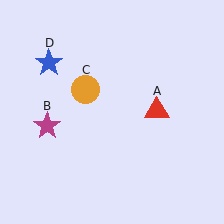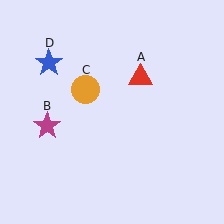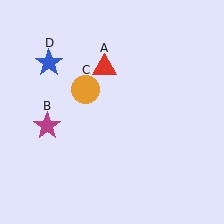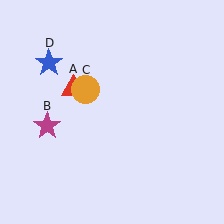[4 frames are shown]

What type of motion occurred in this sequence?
The red triangle (object A) rotated counterclockwise around the center of the scene.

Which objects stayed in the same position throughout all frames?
Magenta star (object B) and orange circle (object C) and blue star (object D) remained stationary.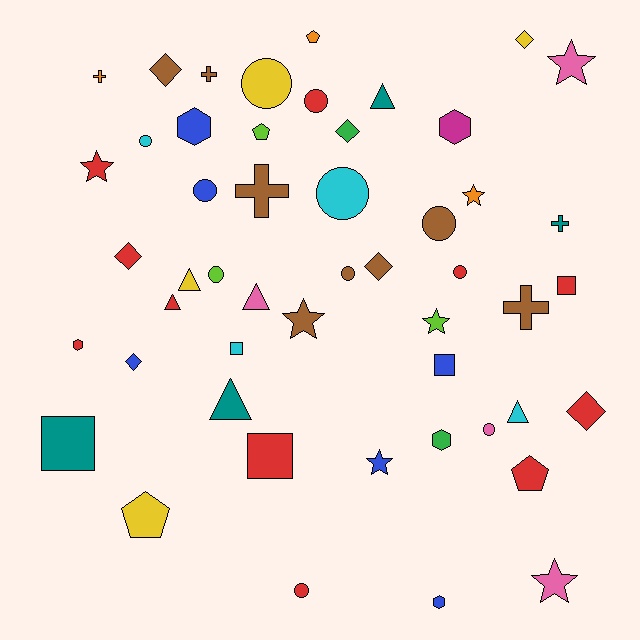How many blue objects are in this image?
There are 6 blue objects.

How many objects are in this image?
There are 50 objects.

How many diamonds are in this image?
There are 7 diamonds.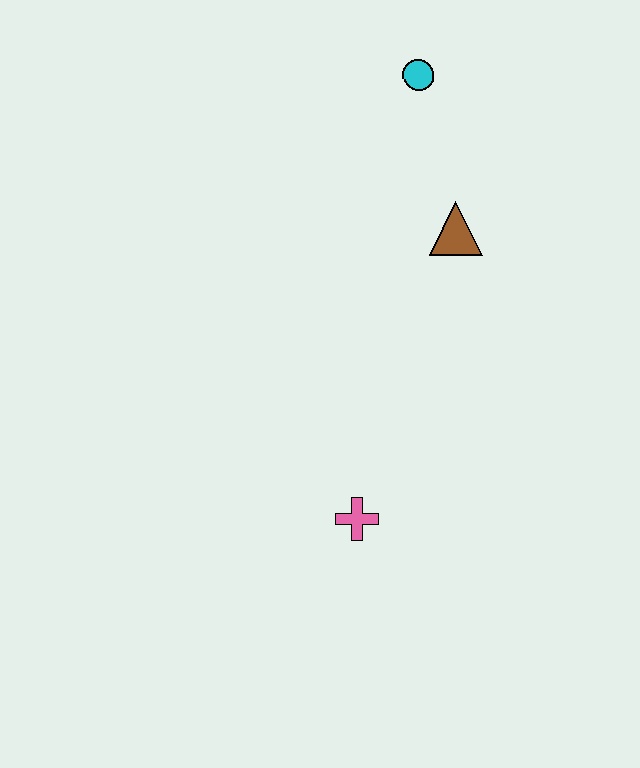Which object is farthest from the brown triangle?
The pink cross is farthest from the brown triangle.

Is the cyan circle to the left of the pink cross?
No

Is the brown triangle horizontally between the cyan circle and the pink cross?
No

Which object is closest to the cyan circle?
The brown triangle is closest to the cyan circle.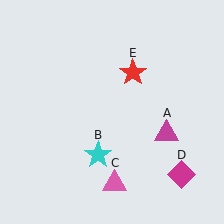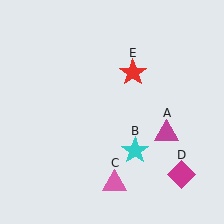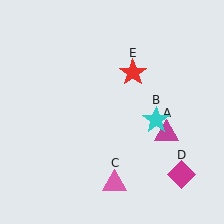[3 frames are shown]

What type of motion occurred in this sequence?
The cyan star (object B) rotated counterclockwise around the center of the scene.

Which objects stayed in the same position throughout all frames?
Magenta triangle (object A) and pink triangle (object C) and magenta diamond (object D) and red star (object E) remained stationary.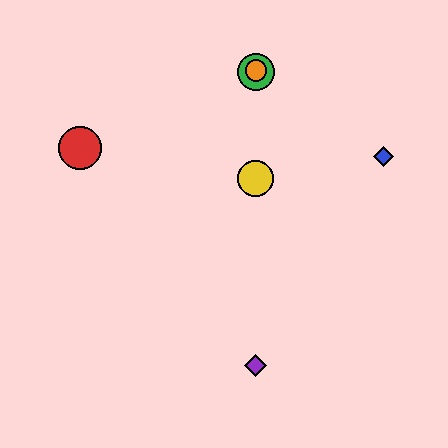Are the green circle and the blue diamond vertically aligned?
No, the green circle is at x≈256 and the blue diamond is at x≈383.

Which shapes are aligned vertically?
The green circle, the yellow circle, the purple diamond, the orange circle are aligned vertically.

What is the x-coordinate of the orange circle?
The orange circle is at x≈256.